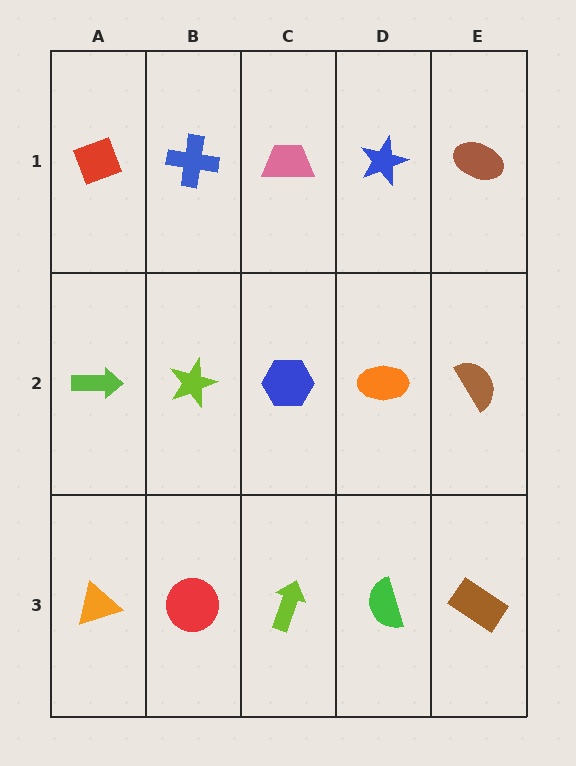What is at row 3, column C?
A lime arrow.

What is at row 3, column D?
A green semicircle.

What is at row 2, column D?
An orange ellipse.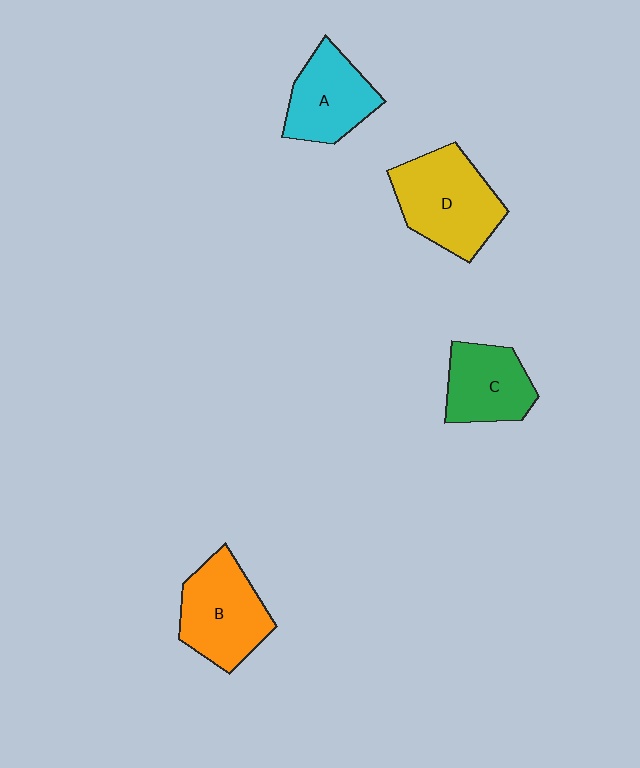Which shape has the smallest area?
Shape C (green).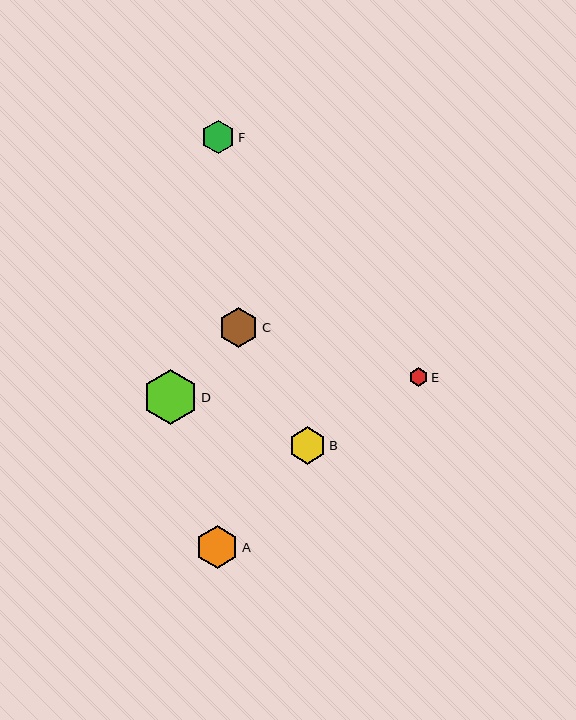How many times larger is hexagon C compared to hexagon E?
Hexagon C is approximately 2.1 times the size of hexagon E.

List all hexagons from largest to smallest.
From largest to smallest: D, A, C, B, F, E.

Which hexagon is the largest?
Hexagon D is the largest with a size of approximately 55 pixels.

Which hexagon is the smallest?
Hexagon E is the smallest with a size of approximately 19 pixels.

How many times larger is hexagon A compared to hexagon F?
Hexagon A is approximately 1.3 times the size of hexagon F.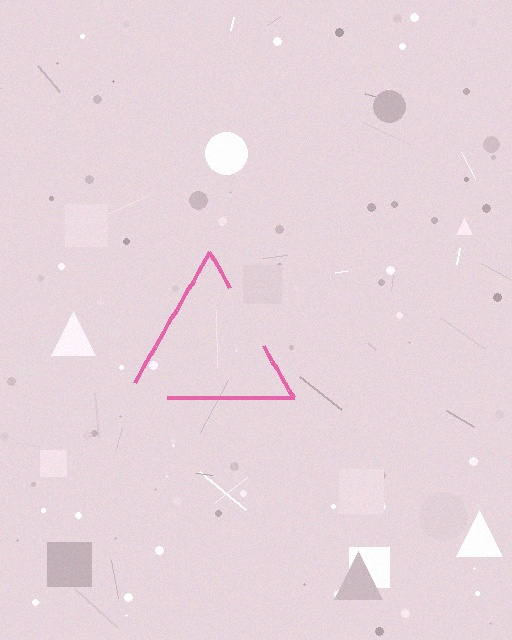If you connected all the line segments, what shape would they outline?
They would outline a triangle.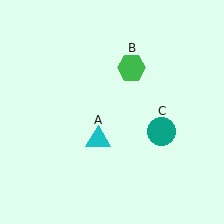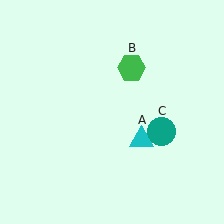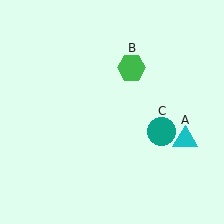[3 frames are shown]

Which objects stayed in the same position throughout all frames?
Green hexagon (object B) and teal circle (object C) remained stationary.